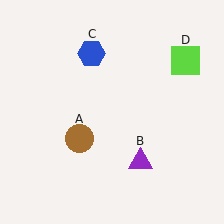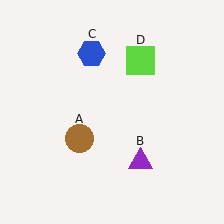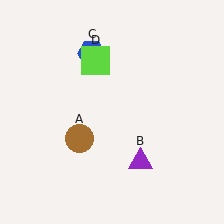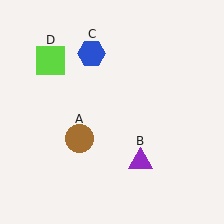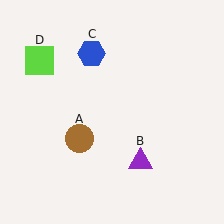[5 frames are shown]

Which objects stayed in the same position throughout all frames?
Brown circle (object A) and purple triangle (object B) and blue hexagon (object C) remained stationary.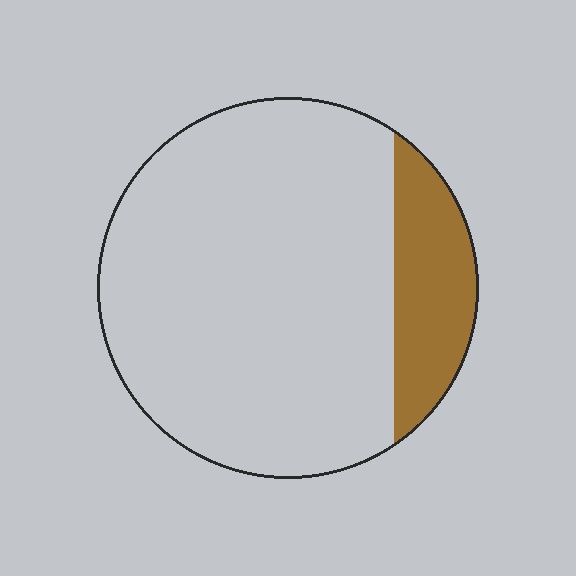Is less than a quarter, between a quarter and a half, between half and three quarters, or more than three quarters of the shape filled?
Less than a quarter.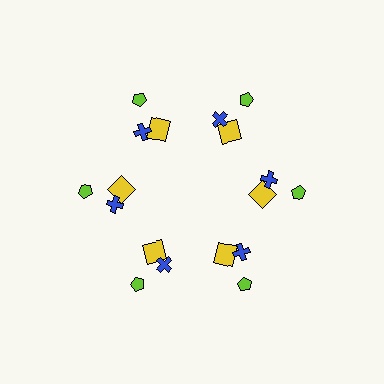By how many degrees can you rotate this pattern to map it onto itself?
The pattern maps onto itself every 60 degrees of rotation.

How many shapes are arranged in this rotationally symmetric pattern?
There are 18 shapes, arranged in 6 groups of 3.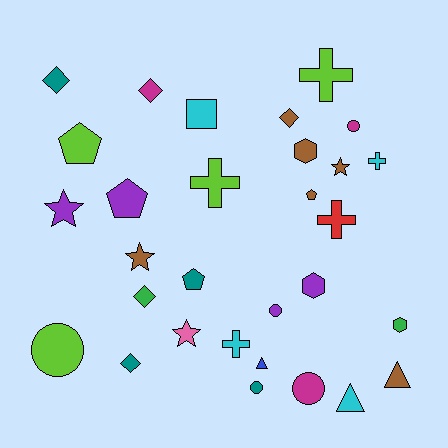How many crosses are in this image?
There are 5 crosses.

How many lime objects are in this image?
There are 4 lime objects.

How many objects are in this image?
There are 30 objects.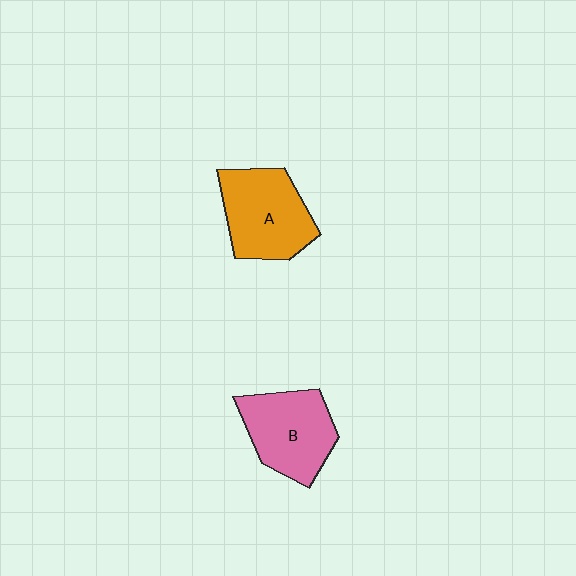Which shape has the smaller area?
Shape B (pink).